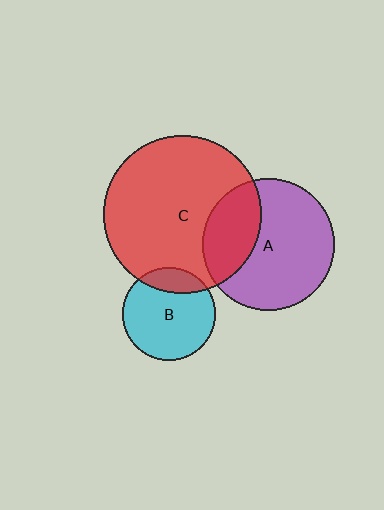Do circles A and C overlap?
Yes.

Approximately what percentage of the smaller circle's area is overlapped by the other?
Approximately 30%.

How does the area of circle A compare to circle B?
Approximately 2.0 times.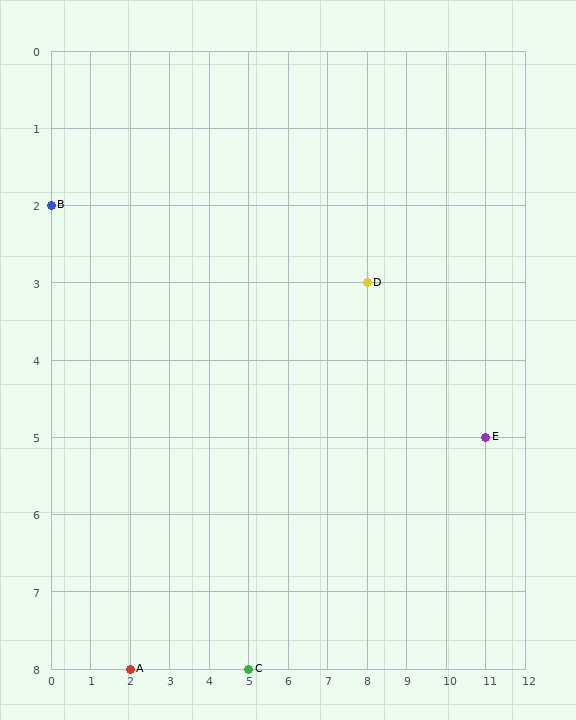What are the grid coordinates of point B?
Point B is at grid coordinates (0, 2).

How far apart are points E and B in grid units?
Points E and B are 11 columns and 3 rows apart (about 11.4 grid units diagonally).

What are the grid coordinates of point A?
Point A is at grid coordinates (2, 8).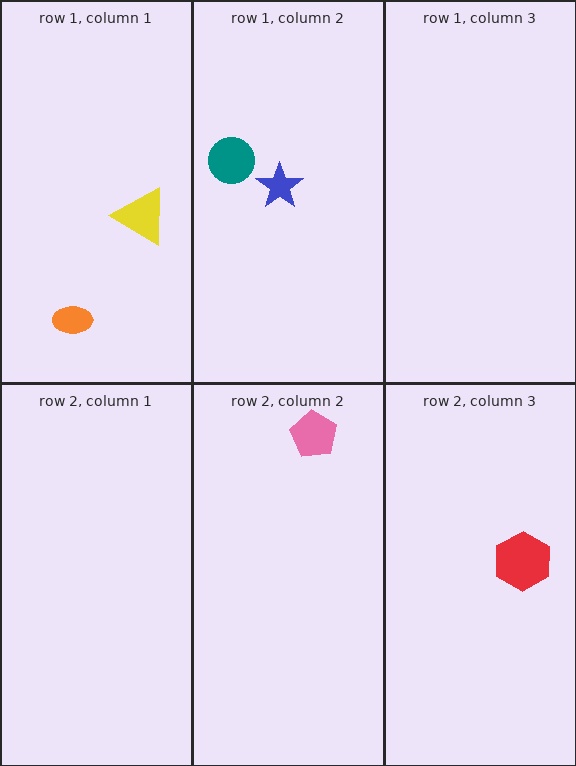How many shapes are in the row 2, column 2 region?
1.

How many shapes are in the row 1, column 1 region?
2.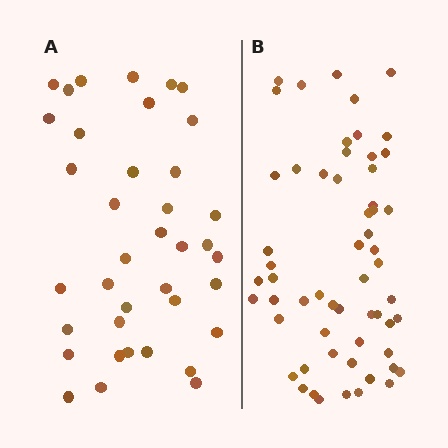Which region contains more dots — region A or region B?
Region B (the right region) has more dots.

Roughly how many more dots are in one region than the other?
Region B has approximately 20 more dots than region A.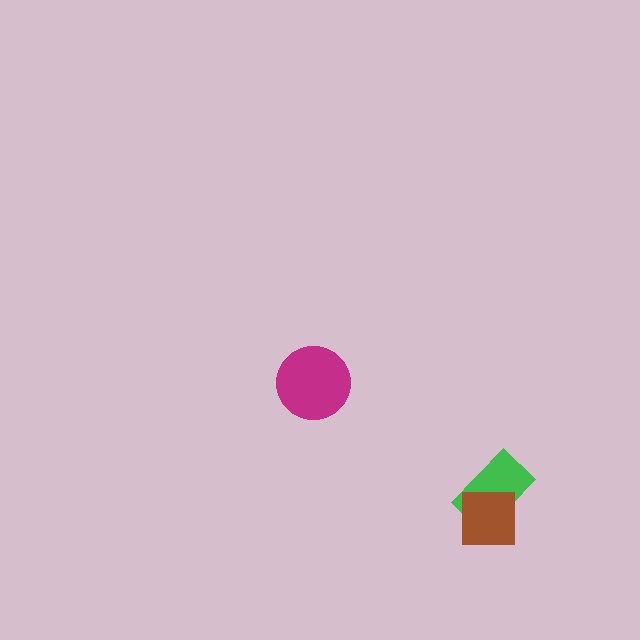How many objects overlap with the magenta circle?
0 objects overlap with the magenta circle.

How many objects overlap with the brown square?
1 object overlaps with the brown square.